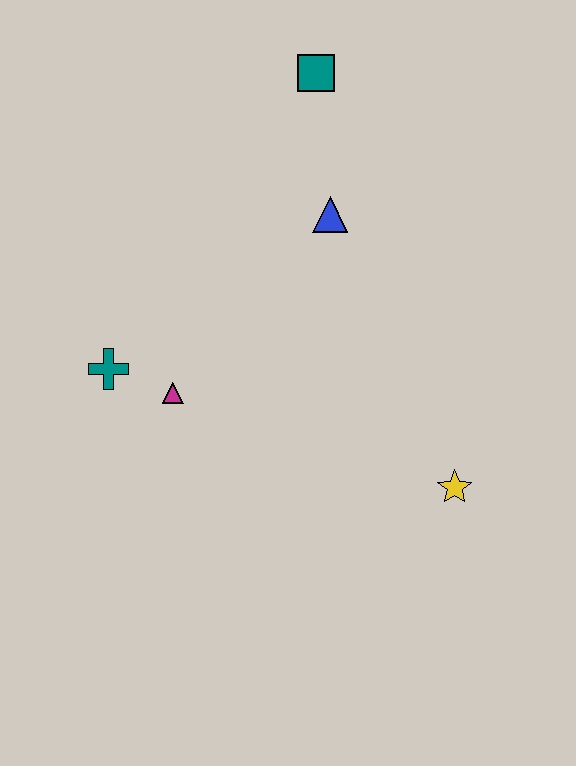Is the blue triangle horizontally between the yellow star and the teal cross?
Yes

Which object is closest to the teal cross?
The magenta triangle is closest to the teal cross.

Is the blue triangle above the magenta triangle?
Yes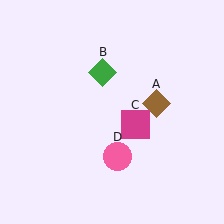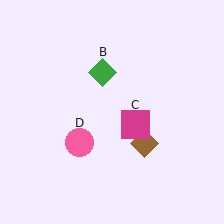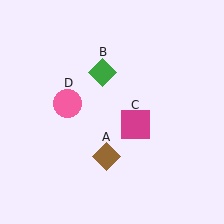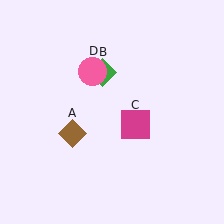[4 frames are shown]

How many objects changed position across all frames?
2 objects changed position: brown diamond (object A), pink circle (object D).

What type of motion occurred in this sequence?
The brown diamond (object A), pink circle (object D) rotated clockwise around the center of the scene.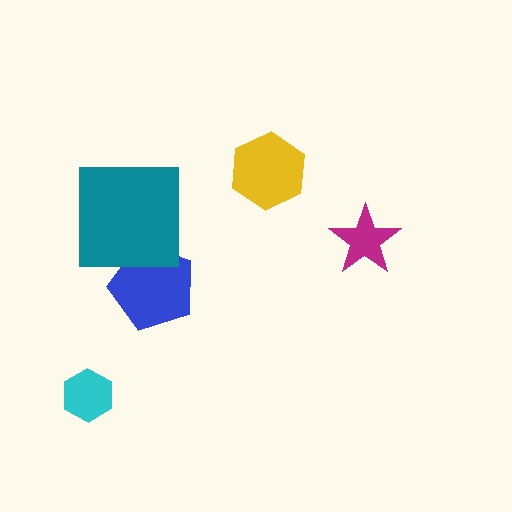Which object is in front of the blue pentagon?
The teal square is in front of the blue pentagon.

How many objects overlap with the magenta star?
0 objects overlap with the magenta star.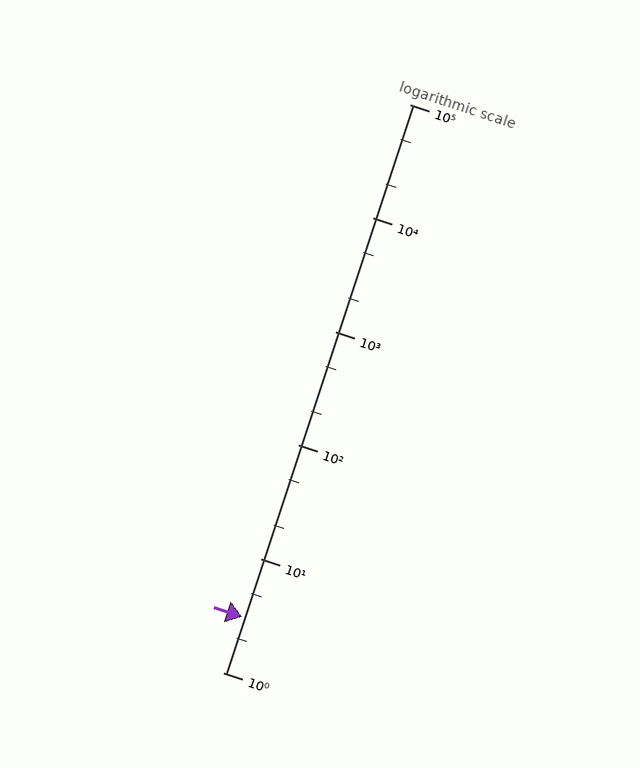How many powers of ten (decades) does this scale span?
The scale spans 5 decades, from 1 to 100000.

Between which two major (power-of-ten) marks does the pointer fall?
The pointer is between 1 and 10.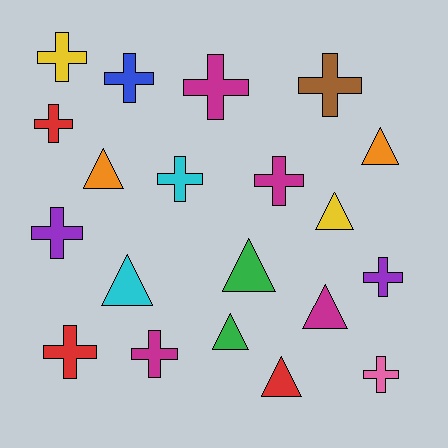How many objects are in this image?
There are 20 objects.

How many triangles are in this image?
There are 8 triangles.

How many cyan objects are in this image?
There are 2 cyan objects.